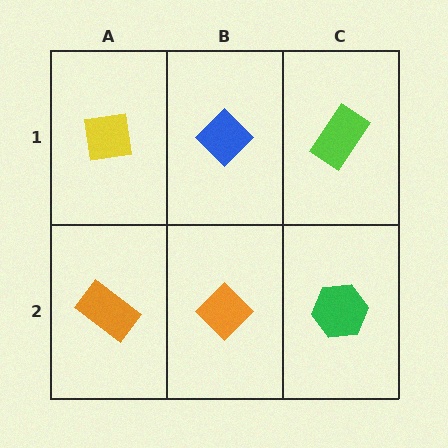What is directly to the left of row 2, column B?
An orange rectangle.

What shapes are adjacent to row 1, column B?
An orange diamond (row 2, column B), a yellow square (row 1, column A), a lime rectangle (row 1, column C).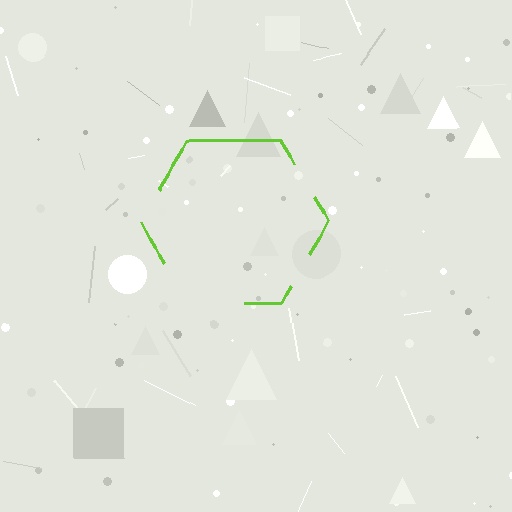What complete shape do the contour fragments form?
The contour fragments form a hexagon.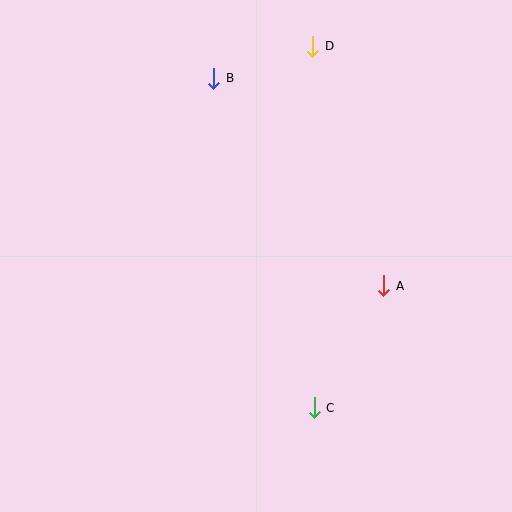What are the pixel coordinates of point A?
Point A is at (384, 286).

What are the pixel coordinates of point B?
Point B is at (214, 78).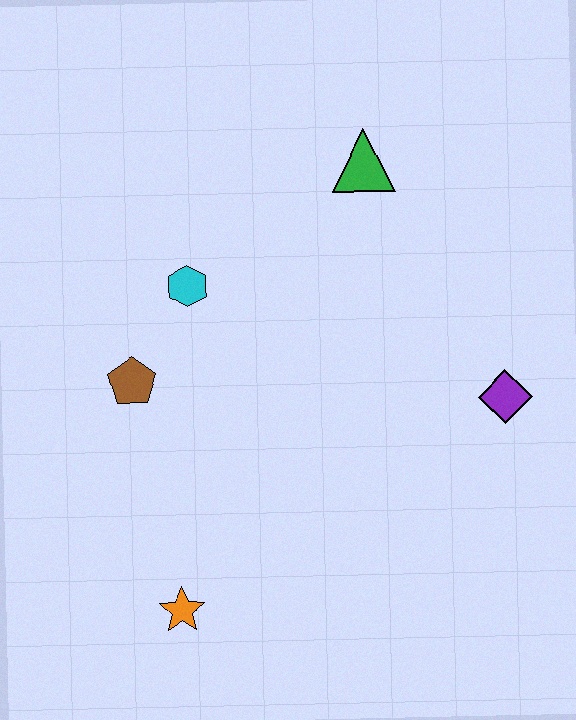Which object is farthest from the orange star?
The green triangle is farthest from the orange star.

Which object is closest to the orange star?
The brown pentagon is closest to the orange star.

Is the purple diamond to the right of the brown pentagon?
Yes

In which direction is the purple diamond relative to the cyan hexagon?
The purple diamond is to the right of the cyan hexagon.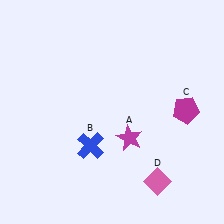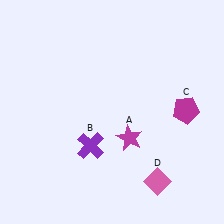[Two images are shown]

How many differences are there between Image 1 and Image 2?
There is 1 difference between the two images.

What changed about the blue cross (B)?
In Image 1, B is blue. In Image 2, it changed to purple.